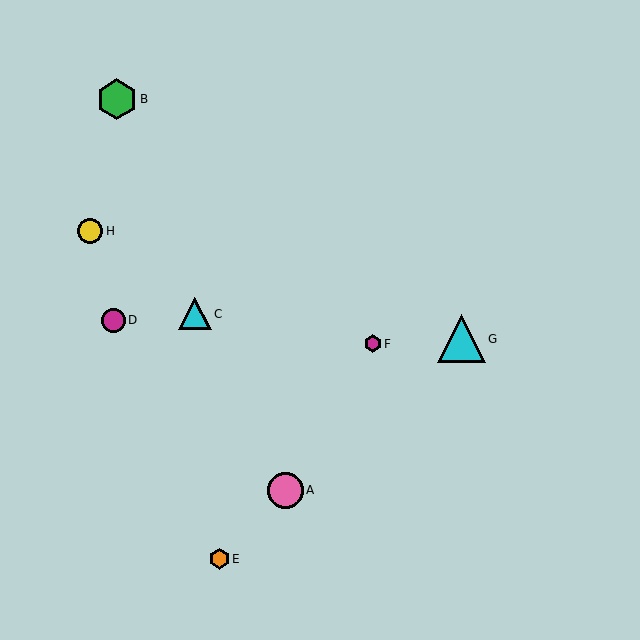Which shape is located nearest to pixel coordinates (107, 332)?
The magenta circle (labeled D) at (113, 320) is nearest to that location.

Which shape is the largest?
The cyan triangle (labeled G) is the largest.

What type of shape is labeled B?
Shape B is a green hexagon.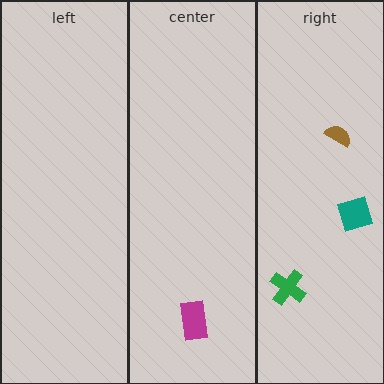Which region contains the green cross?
The right region.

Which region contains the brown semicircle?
The right region.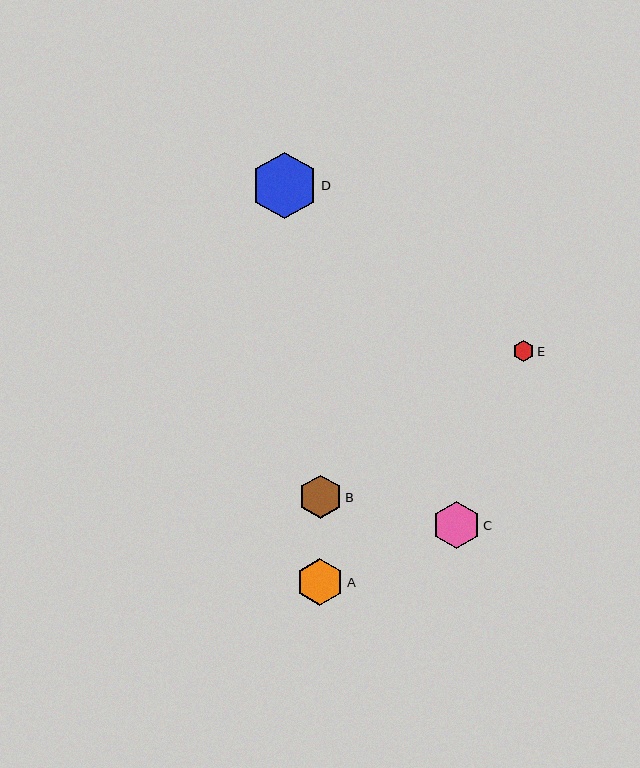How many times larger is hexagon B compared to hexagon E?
Hexagon B is approximately 2.0 times the size of hexagon E.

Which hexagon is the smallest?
Hexagon E is the smallest with a size of approximately 21 pixels.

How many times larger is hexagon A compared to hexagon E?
Hexagon A is approximately 2.2 times the size of hexagon E.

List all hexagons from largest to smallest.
From largest to smallest: D, C, A, B, E.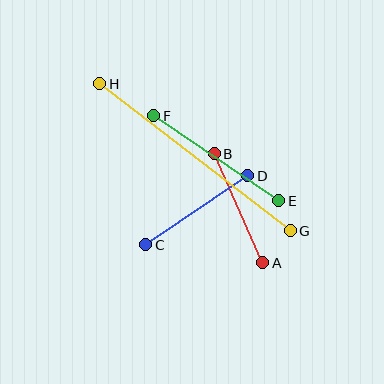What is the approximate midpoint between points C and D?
The midpoint is at approximately (197, 210) pixels.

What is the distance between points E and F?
The distance is approximately 151 pixels.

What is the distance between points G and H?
The distance is approximately 241 pixels.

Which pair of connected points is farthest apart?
Points G and H are farthest apart.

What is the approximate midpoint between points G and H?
The midpoint is at approximately (195, 157) pixels.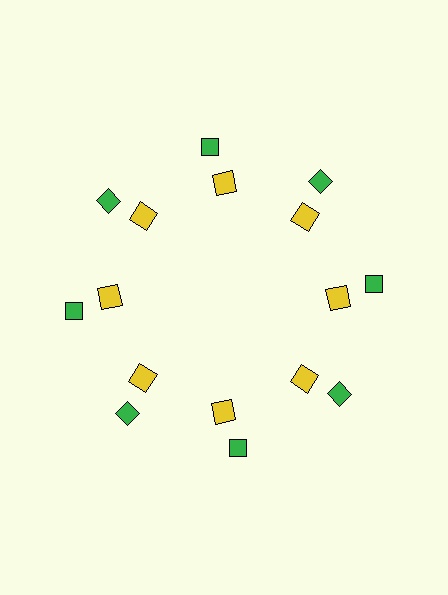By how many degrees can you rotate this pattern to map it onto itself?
The pattern maps onto itself every 45 degrees of rotation.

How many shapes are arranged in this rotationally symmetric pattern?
There are 16 shapes, arranged in 8 groups of 2.